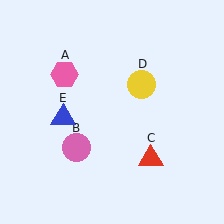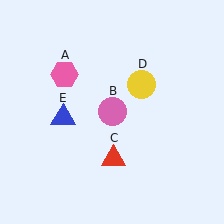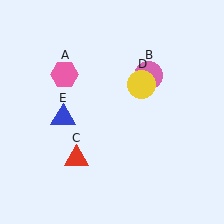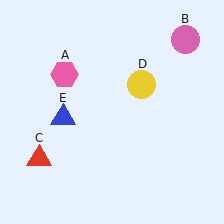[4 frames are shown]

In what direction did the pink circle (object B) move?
The pink circle (object B) moved up and to the right.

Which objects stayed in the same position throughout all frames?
Pink hexagon (object A) and yellow circle (object D) and blue triangle (object E) remained stationary.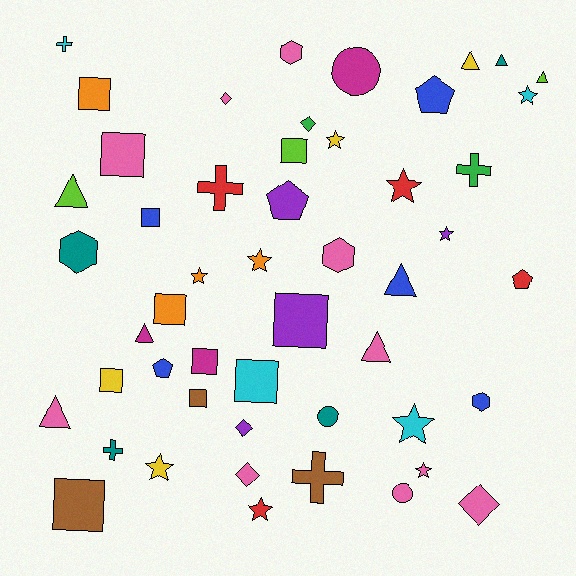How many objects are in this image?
There are 50 objects.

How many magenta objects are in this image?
There are 3 magenta objects.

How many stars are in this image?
There are 10 stars.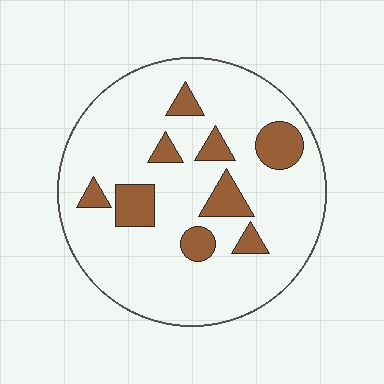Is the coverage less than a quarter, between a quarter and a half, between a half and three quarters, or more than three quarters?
Less than a quarter.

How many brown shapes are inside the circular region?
9.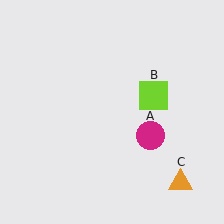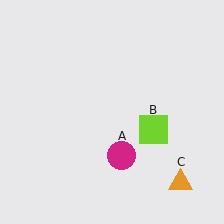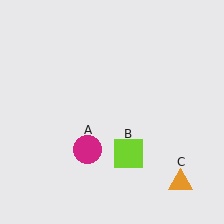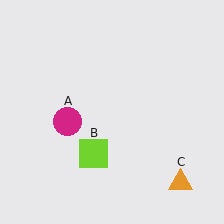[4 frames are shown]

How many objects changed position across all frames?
2 objects changed position: magenta circle (object A), lime square (object B).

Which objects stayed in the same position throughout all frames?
Orange triangle (object C) remained stationary.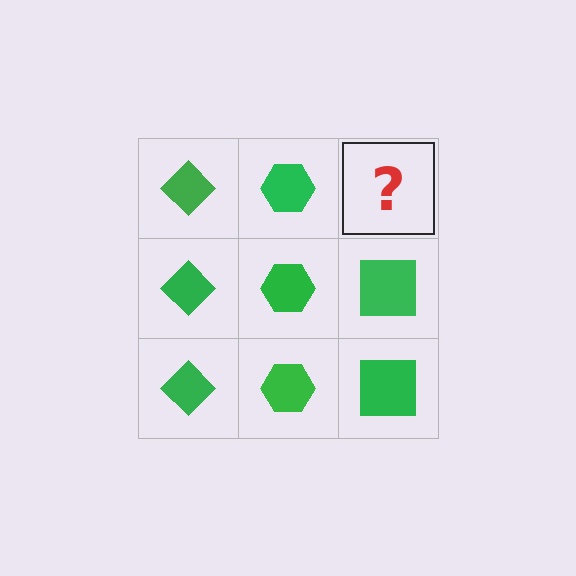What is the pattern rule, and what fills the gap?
The rule is that each column has a consistent shape. The gap should be filled with a green square.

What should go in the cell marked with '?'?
The missing cell should contain a green square.